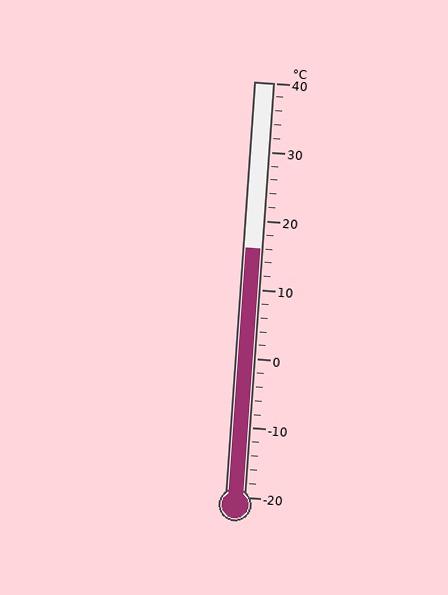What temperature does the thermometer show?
The thermometer shows approximately 16°C.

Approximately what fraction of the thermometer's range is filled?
The thermometer is filled to approximately 60% of its range.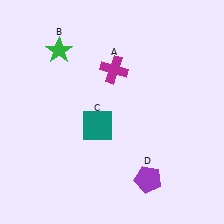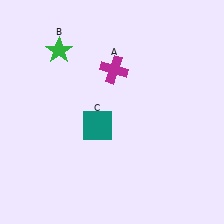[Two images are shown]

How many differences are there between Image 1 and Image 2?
There is 1 difference between the two images.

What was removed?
The purple pentagon (D) was removed in Image 2.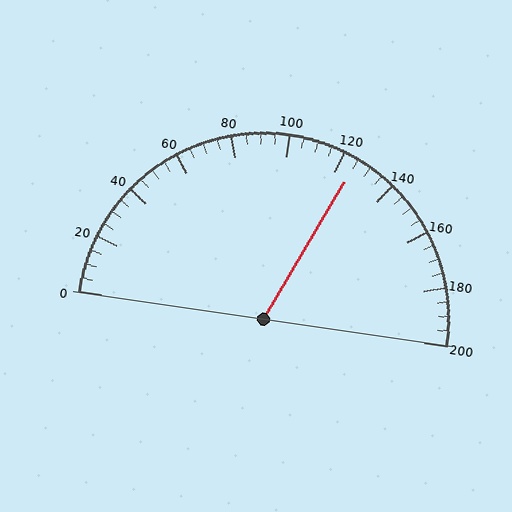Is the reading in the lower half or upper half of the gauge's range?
The reading is in the upper half of the range (0 to 200).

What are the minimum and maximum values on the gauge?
The gauge ranges from 0 to 200.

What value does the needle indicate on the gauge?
The needle indicates approximately 125.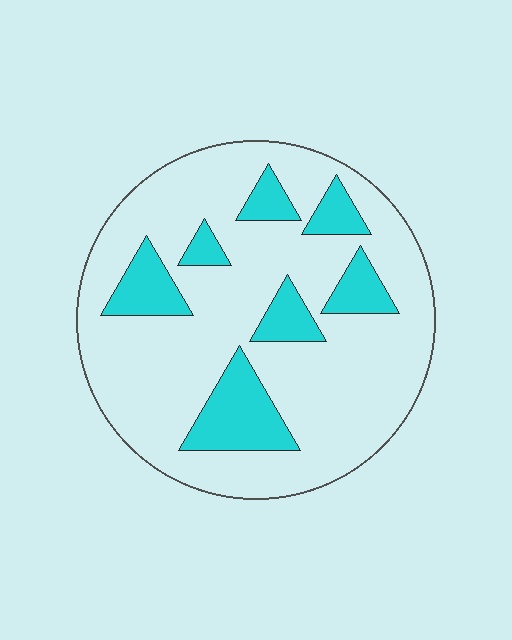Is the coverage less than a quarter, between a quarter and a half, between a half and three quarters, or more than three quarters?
Less than a quarter.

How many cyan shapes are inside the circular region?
7.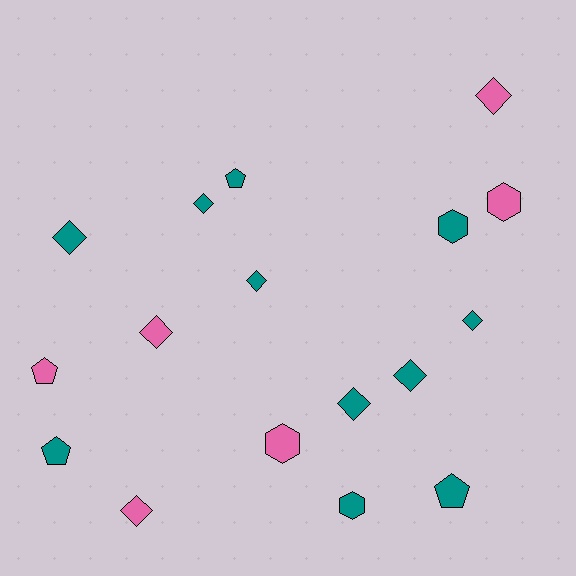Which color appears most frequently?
Teal, with 11 objects.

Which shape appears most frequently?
Diamond, with 9 objects.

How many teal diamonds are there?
There are 6 teal diamonds.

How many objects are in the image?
There are 17 objects.